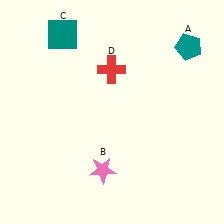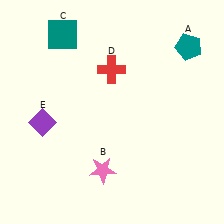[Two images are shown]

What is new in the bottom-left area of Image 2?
A purple diamond (E) was added in the bottom-left area of Image 2.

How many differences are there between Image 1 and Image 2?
There is 1 difference between the two images.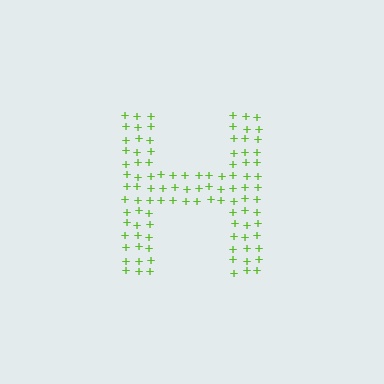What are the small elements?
The small elements are plus signs.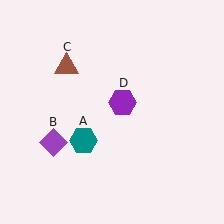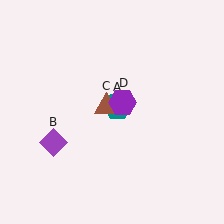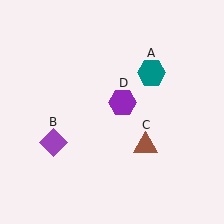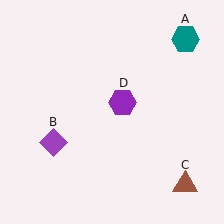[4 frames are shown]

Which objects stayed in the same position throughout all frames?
Purple diamond (object B) and purple hexagon (object D) remained stationary.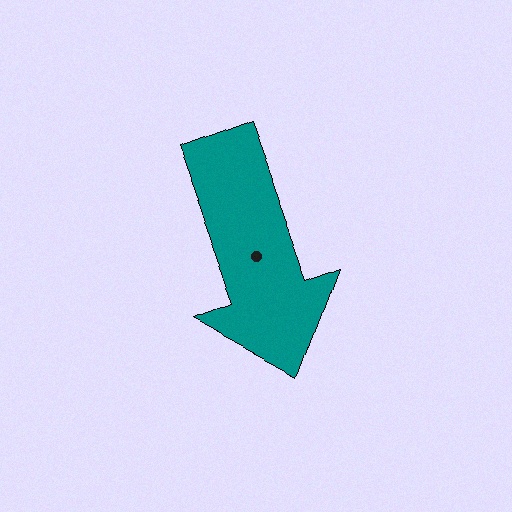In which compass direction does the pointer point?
South.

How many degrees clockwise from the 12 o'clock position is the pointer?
Approximately 160 degrees.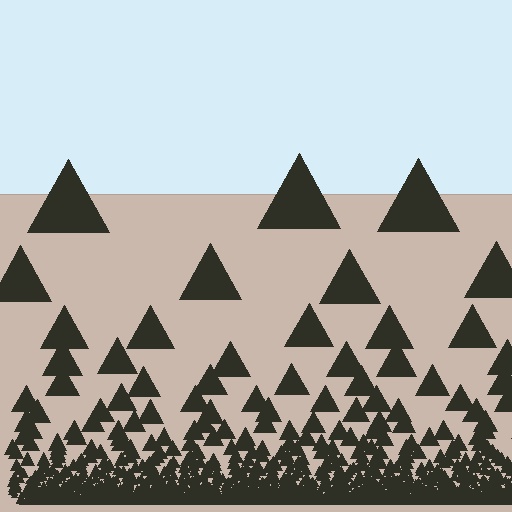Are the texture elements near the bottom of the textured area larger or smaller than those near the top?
Smaller. The gradient is inverted — elements near the bottom are smaller and denser.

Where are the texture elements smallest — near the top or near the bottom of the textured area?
Near the bottom.